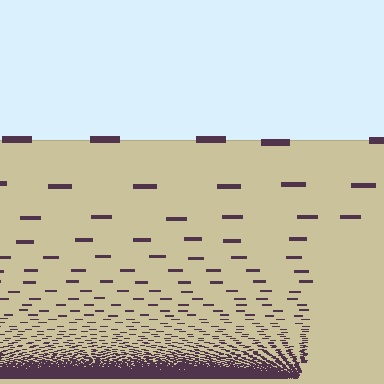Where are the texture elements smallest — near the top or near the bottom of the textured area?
Near the bottom.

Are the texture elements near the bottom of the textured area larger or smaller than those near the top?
Smaller. The gradient is inverted — elements near the bottom are smaller and denser.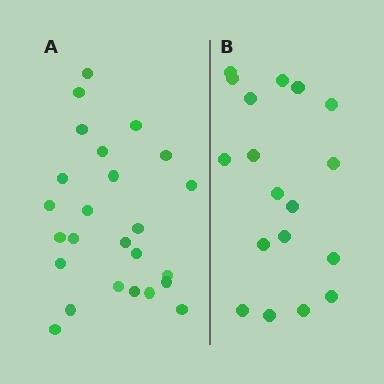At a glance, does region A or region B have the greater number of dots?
Region A (the left region) has more dots.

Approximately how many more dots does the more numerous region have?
Region A has roughly 8 or so more dots than region B.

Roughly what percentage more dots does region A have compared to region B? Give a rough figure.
About 40% more.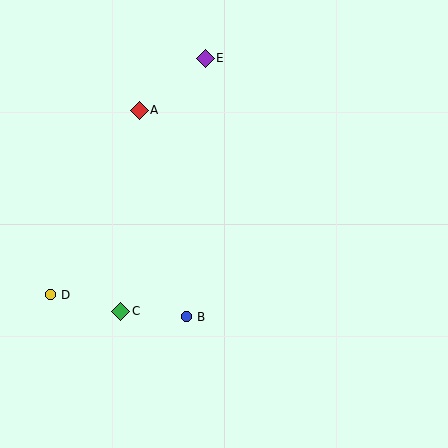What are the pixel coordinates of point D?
Point D is at (50, 295).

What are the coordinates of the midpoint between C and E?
The midpoint between C and E is at (163, 185).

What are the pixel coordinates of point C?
Point C is at (121, 311).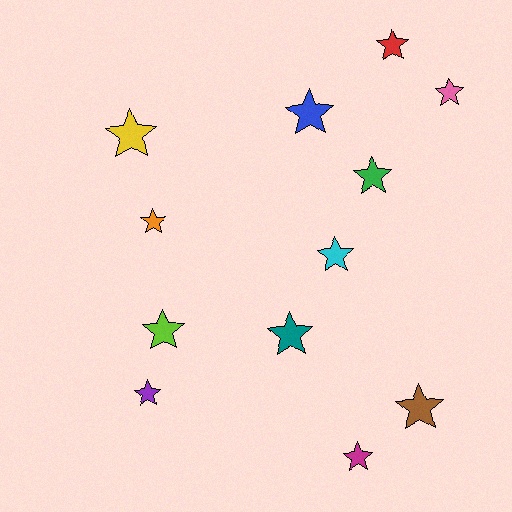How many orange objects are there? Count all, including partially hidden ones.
There is 1 orange object.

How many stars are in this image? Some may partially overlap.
There are 12 stars.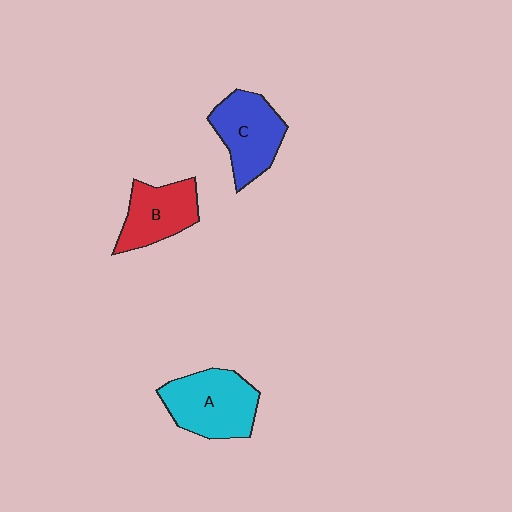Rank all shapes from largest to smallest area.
From largest to smallest: A (cyan), C (blue), B (red).